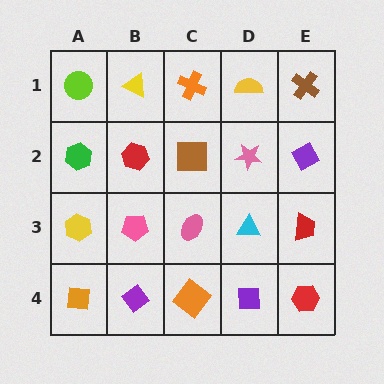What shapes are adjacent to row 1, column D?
A pink star (row 2, column D), an orange cross (row 1, column C), a brown cross (row 1, column E).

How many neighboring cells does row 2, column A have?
3.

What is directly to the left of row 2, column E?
A pink star.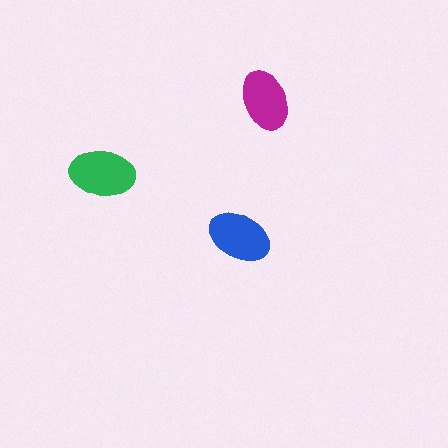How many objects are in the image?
There are 3 objects in the image.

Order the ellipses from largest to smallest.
the green one, the blue one, the magenta one.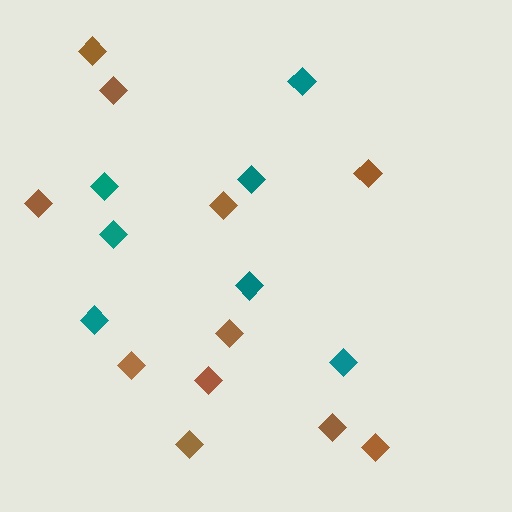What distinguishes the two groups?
There are 2 groups: one group of brown diamonds (11) and one group of teal diamonds (7).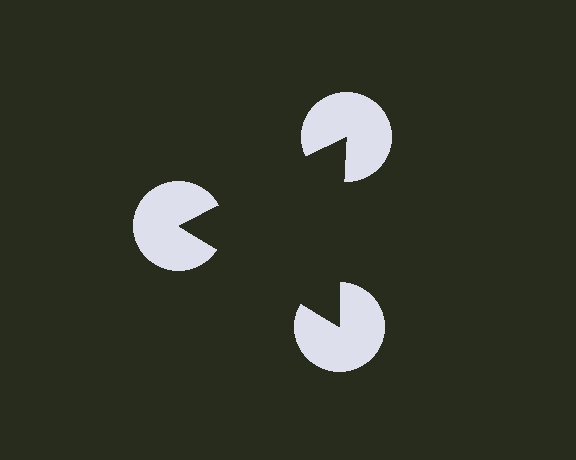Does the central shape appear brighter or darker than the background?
It typically appears slightly darker than the background, even though no actual brightness change is drawn.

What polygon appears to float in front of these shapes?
An illusory triangle — its edges are inferred from the aligned wedge cuts in the pac-man discs, not physically drawn.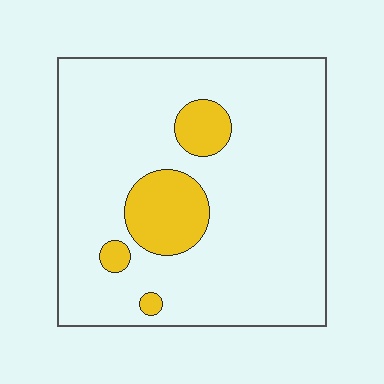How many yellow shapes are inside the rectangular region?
4.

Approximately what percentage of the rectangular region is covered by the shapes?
Approximately 15%.